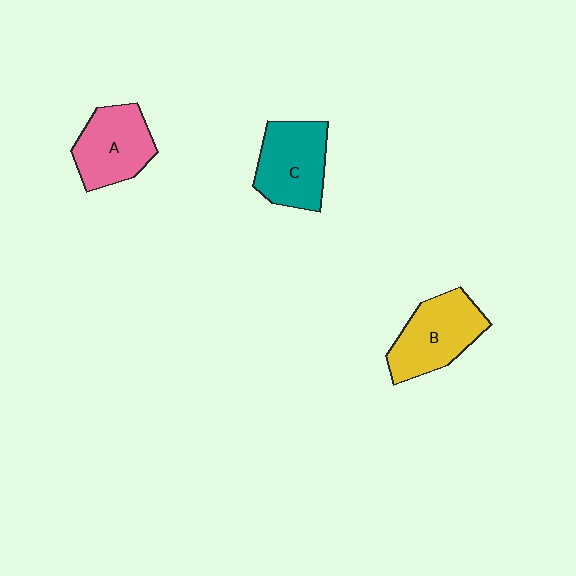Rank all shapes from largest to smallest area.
From largest to smallest: B (yellow), C (teal), A (pink).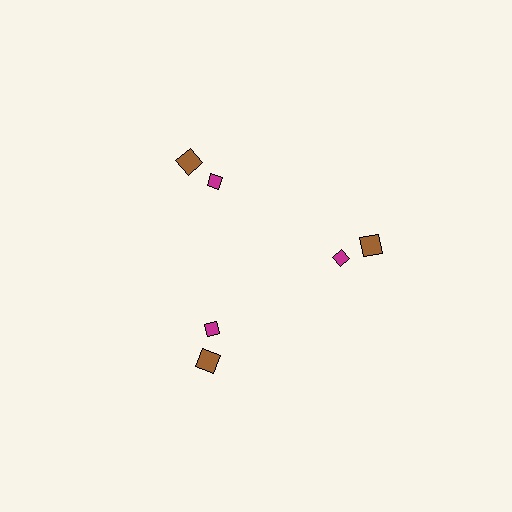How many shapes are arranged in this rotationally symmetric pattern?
There are 6 shapes, arranged in 3 groups of 2.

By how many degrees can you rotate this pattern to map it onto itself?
The pattern maps onto itself every 120 degrees of rotation.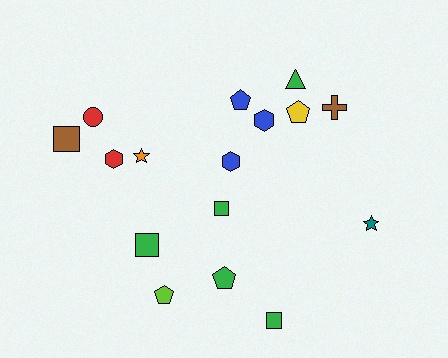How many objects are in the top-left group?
There are 4 objects.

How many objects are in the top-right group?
There are 7 objects.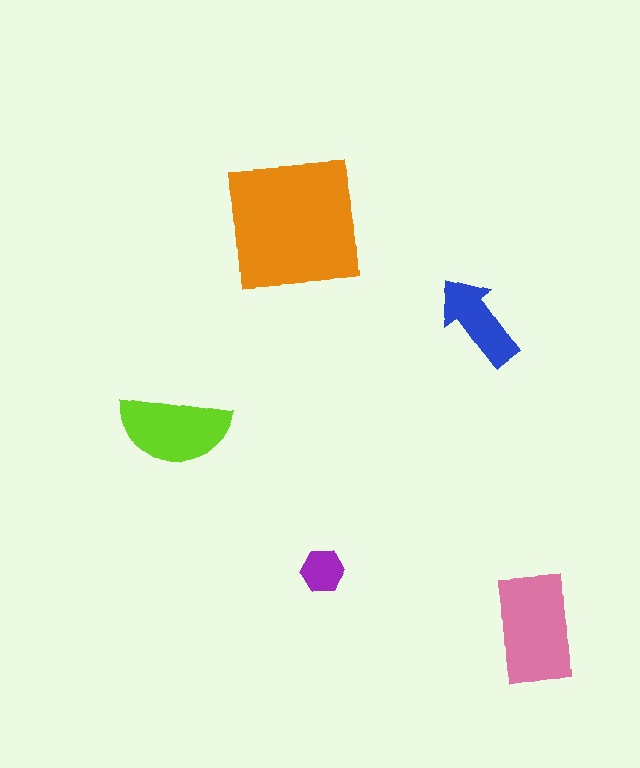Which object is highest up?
The orange square is topmost.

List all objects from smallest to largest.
The purple hexagon, the blue arrow, the lime semicircle, the pink rectangle, the orange square.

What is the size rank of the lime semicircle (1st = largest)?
3rd.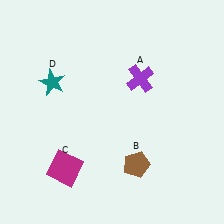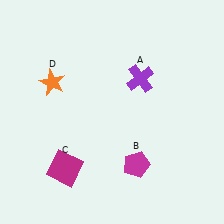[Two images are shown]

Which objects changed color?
B changed from brown to magenta. D changed from teal to orange.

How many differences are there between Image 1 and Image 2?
There are 2 differences between the two images.